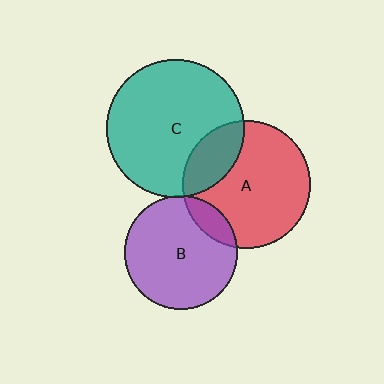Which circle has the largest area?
Circle C (teal).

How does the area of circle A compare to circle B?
Approximately 1.3 times.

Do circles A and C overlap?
Yes.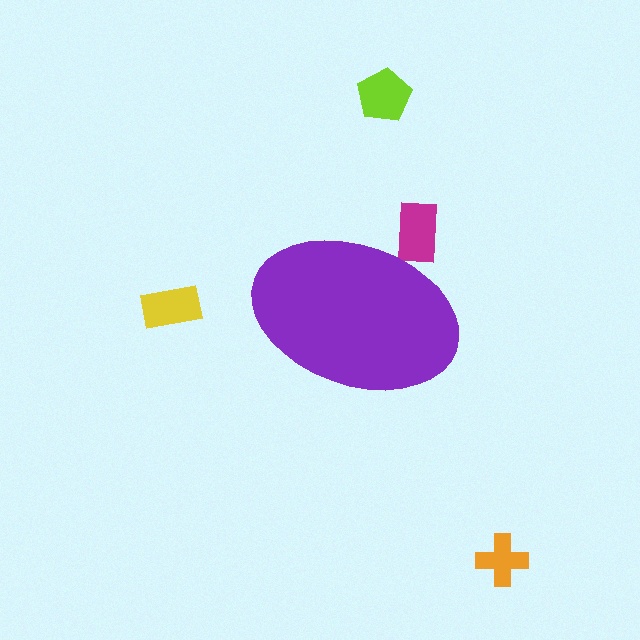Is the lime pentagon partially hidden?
No, the lime pentagon is fully visible.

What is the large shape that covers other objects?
A purple ellipse.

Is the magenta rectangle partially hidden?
Yes, the magenta rectangle is partially hidden behind the purple ellipse.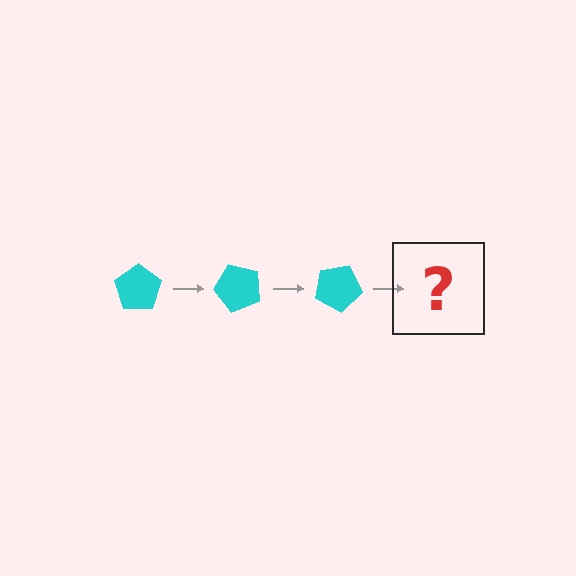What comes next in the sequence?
The next element should be a cyan pentagon rotated 150 degrees.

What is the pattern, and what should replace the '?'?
The pattern is that the pentagon rotates 50 degrees each step. The '?' should be a cyan pentagon rotated 150 degrees.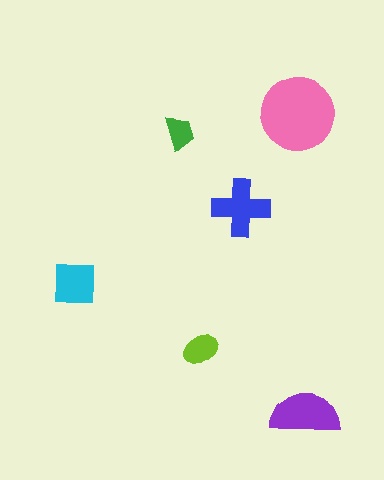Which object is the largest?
The pink circle.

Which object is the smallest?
The green trapezoid.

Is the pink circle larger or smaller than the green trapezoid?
Larger.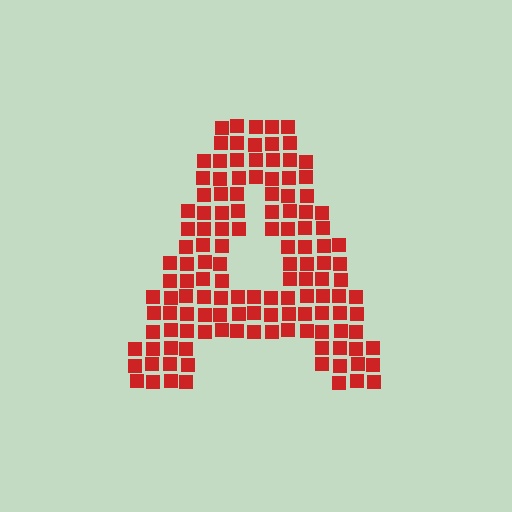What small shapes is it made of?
It is made of small squares.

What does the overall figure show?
The overall figure shows the letter A.